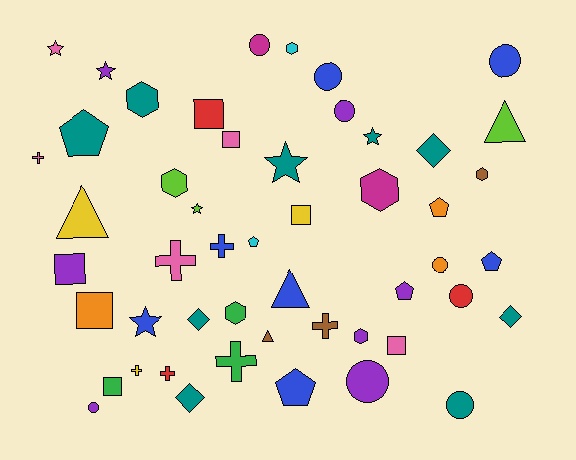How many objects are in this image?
There are 50 objects.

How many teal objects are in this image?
There are 9 teal objects.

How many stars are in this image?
There are 6 stars.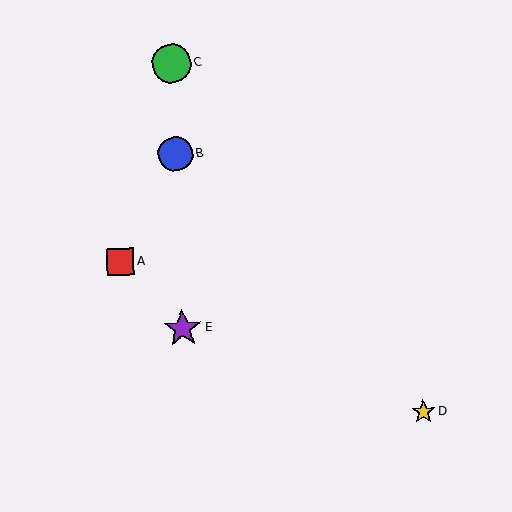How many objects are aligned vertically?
3 objects (B, C, E) are aligned vertically.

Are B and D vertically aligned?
No, B is at x≈175 and D is at x≈423.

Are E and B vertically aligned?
Yes, both are at x≈183.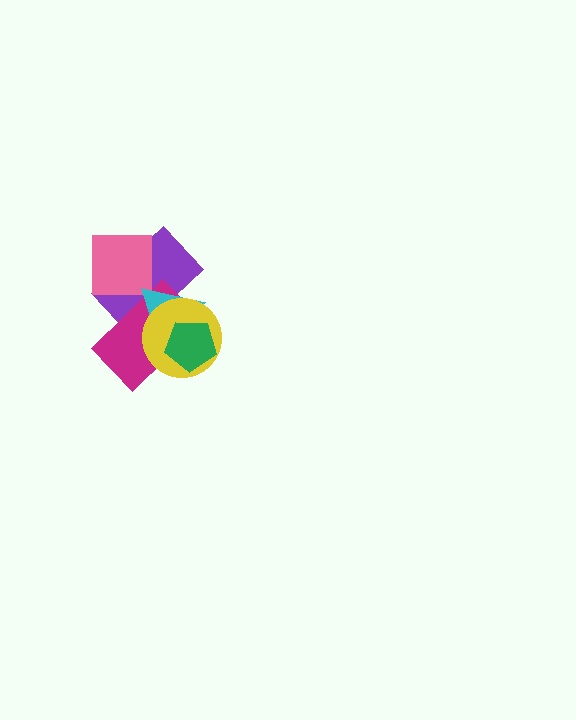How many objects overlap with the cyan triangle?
4 objects overlap with the cyan triangle.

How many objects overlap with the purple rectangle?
4 objects overlap with the purple rectangle.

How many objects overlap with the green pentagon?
3 objects overlap with the green pentagon.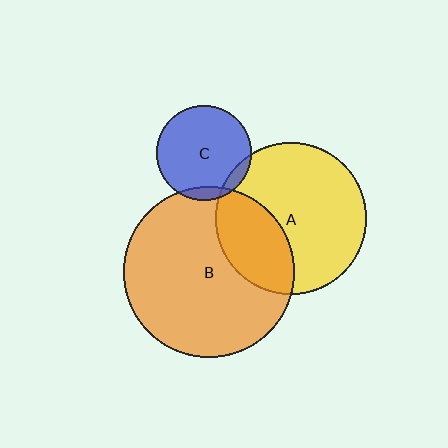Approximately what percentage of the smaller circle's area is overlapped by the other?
Approximately 30%.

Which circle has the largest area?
Circle B (orange).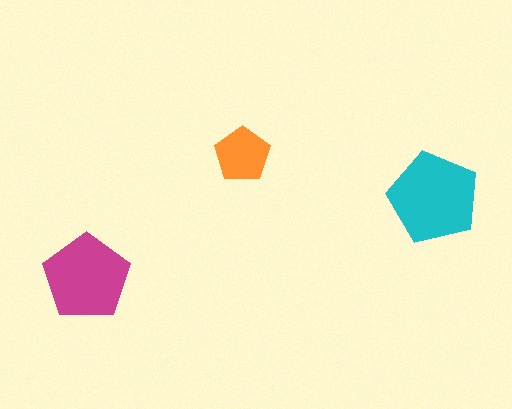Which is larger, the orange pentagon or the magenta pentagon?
The magenta one.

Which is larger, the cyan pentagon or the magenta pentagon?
The cyan one.